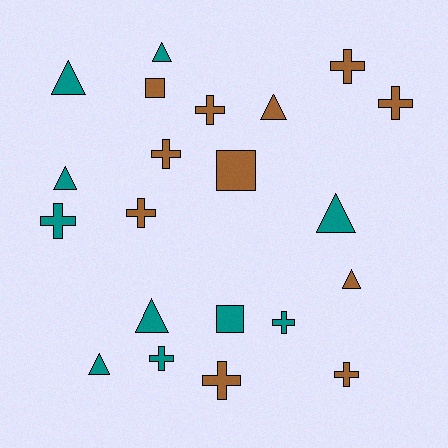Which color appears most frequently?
Brown, with 11 objects.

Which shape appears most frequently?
Cross, with 10 objects.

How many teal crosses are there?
There are 3 teal crosses.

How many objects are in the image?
There are 21 objects.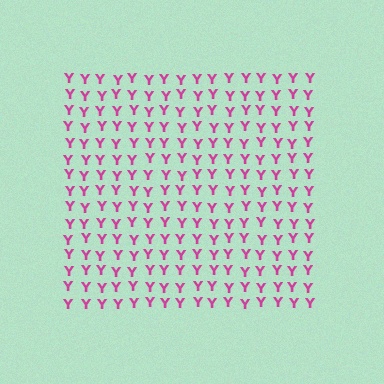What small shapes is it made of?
It is made of small letter Y's.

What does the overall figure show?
The overall figure shows a square.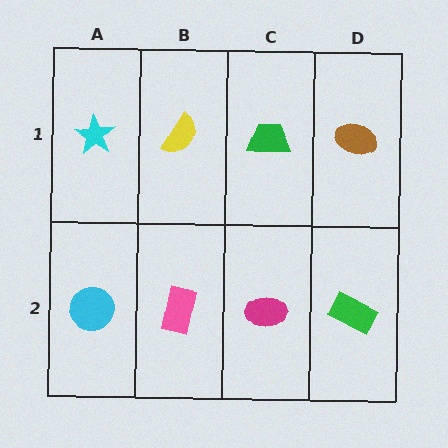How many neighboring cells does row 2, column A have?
2.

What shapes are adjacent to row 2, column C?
A green trapezoid (row 1, column C), a pink rectangle (row 2, column B), a green rectangle (row 2, column D).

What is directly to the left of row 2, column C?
A pink rectangle.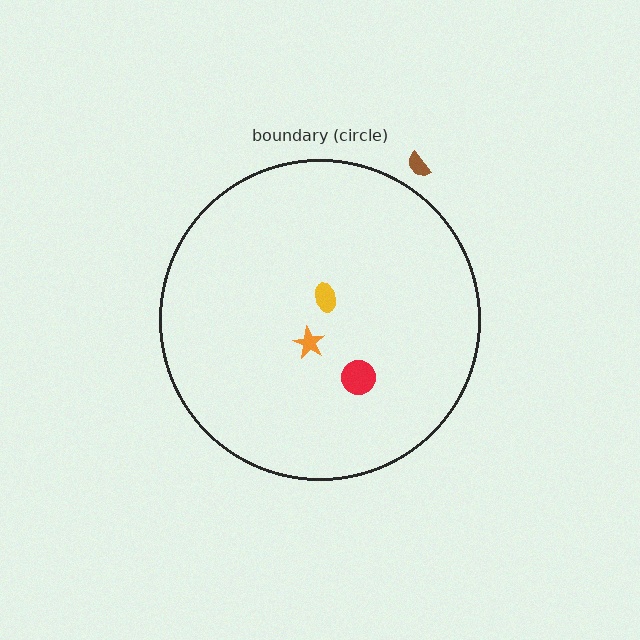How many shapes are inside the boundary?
3 inside, 1 outside.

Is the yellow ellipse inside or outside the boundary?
Inside.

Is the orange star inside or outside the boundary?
Inside.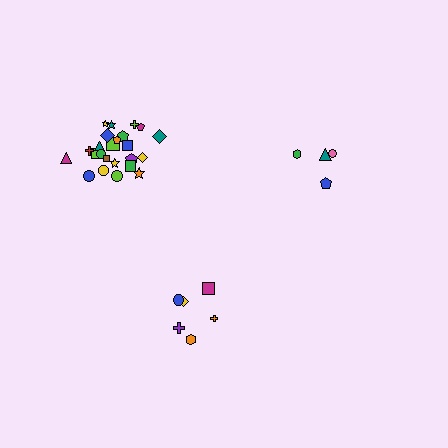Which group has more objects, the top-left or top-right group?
The top-left group.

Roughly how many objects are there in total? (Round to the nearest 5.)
Roughly 35 objects in total.